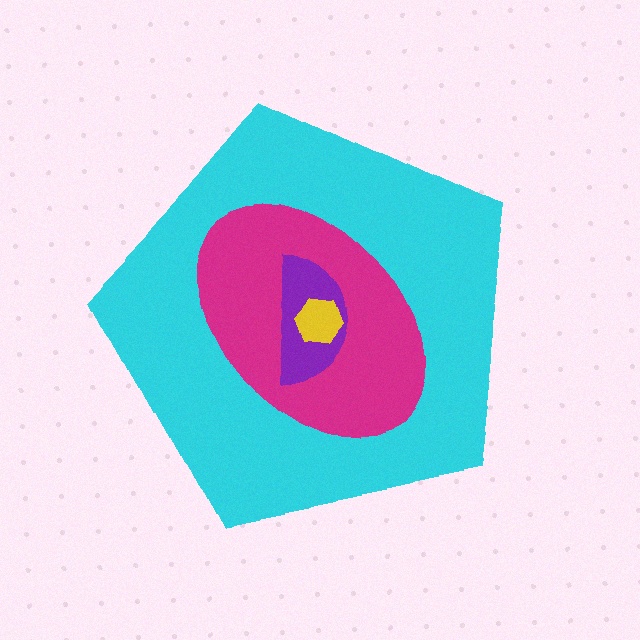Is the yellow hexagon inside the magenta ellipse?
Yes.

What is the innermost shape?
The yellow hexagon.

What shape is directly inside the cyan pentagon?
The magenta ellipse.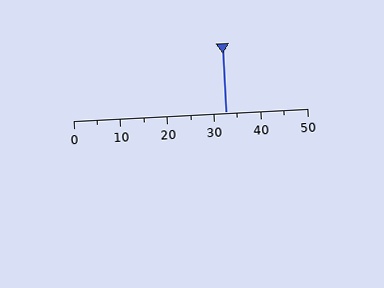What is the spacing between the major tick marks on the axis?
The major ticks are spaced 10 apart.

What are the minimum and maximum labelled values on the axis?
The axis runs from 0 to 50.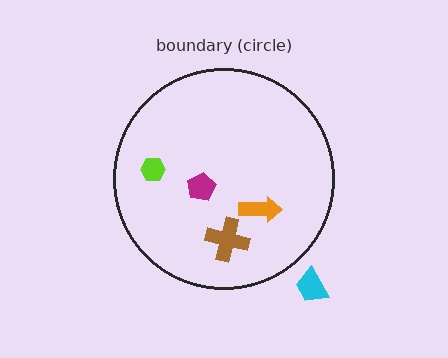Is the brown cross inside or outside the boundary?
Inside.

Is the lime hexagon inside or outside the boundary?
Inside.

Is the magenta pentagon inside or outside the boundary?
Inside.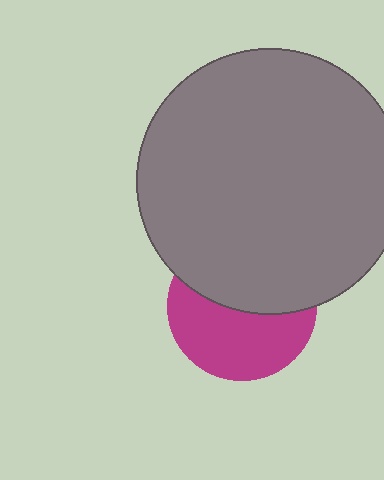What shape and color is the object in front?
The object in front is a gray circle.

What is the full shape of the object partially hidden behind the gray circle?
The partially hidden object is a magenta circle.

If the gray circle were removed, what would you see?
You would see the complete magenta circle.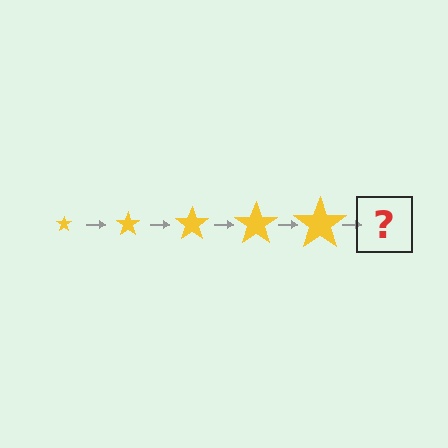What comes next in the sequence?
The next element should be a yellow star, larger than the previous one.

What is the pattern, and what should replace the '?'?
The pattern is that the star gets progressively larger each step. The '?' should be a yellow star, larger than the previous one.